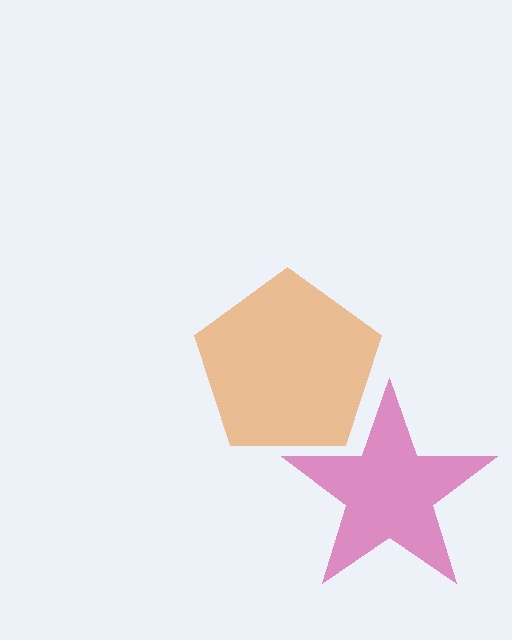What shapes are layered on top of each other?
The layered shapes are: an orange pentagon, a magenta star.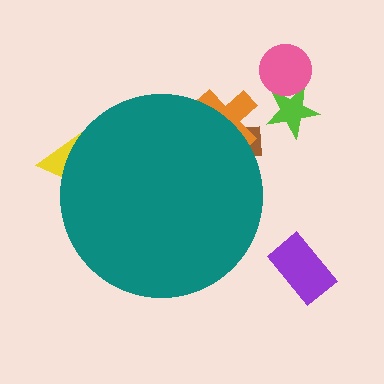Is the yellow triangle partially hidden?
Yes, the yellow triangle is partially hidden behind the teal circle.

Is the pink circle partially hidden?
No, the pink circle is fully visible.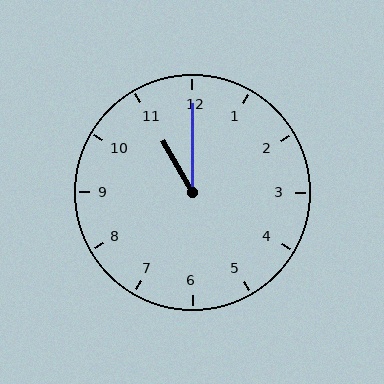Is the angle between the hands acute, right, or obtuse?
It is acute.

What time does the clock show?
11:00.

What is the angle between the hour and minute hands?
Approximately 30 degrees.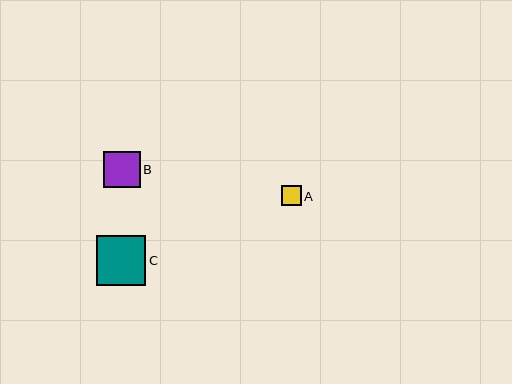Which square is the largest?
Square C is the largest with a size of approximately 49 pixels.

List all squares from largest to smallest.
From largest to smallest: C, B, A.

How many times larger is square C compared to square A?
Square C is approximately 2.5 times the size of square A.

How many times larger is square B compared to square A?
Square B is approximately 1.8 times the size of square A.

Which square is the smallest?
Square A is the smallest with a size of approximately 20 pixels.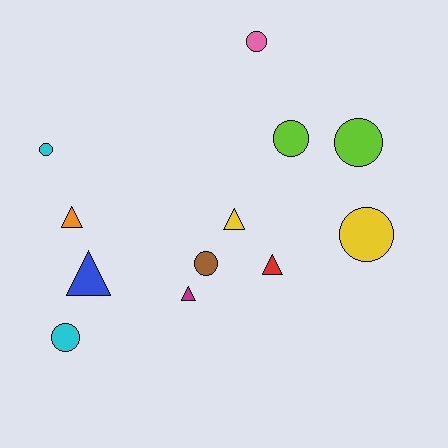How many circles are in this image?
There are 7 circles.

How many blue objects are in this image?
There is 1 blue object.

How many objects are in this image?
There are 12 objects.